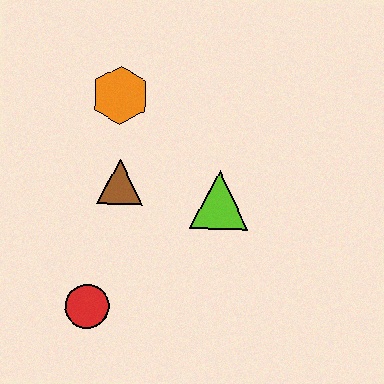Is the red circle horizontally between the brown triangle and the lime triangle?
No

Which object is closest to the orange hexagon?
The brown triangle is closest to the orange hexagon.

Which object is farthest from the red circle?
The orange hexagon is farthest from the red circle.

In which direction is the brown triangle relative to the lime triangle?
The brown triangle is to the left of the lime triangle.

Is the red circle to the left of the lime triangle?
Yes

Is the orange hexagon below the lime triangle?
No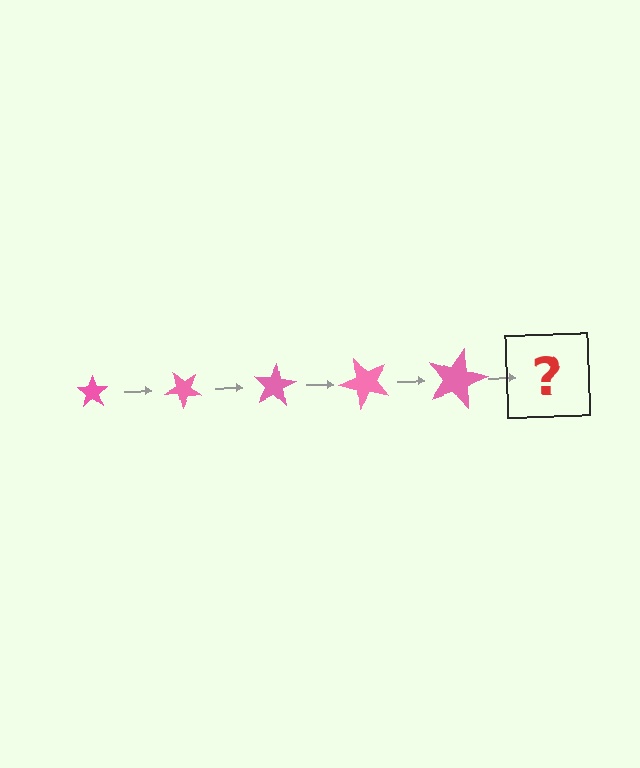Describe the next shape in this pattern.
It should be a star, larger than the previous one and rotated 200 degrees from the start.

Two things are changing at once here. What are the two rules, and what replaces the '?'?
The two rules are that the star grows larger each step and it rotates 40 degrees each step. The '?' should be a star, larger than the previous one and rotated 200 degrees from the start.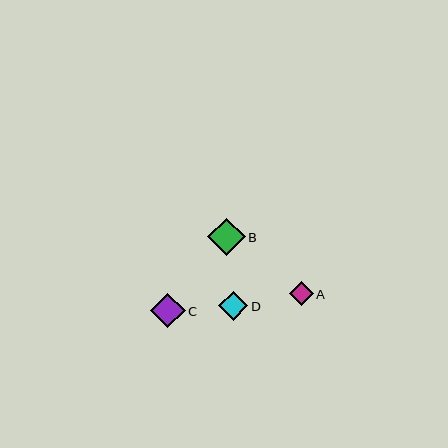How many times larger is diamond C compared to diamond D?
Diamond C is approximately 1.2 times the size of diamond D.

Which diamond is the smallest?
Diamond A is the smallest with a size of approximately 24 pixels.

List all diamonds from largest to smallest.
From largest to smallest: B, C, D, A.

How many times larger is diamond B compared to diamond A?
Diamond B is approximately 1.6 times the size of diamond A.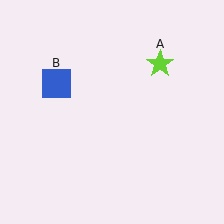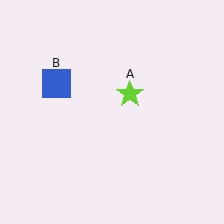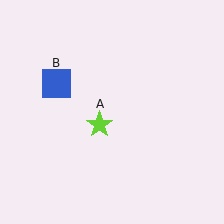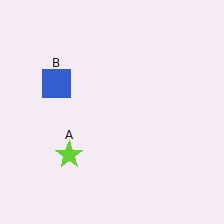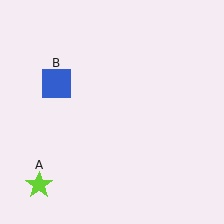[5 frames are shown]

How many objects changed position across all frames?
1 object changed position: lime star (object A).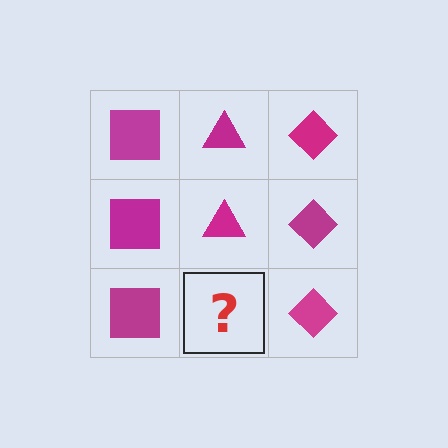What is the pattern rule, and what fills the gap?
The rule is that each column has a consistent shape. The gap should be filled with a magenta triangle.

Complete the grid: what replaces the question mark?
The question mark should be replaced with a magenta triangle.